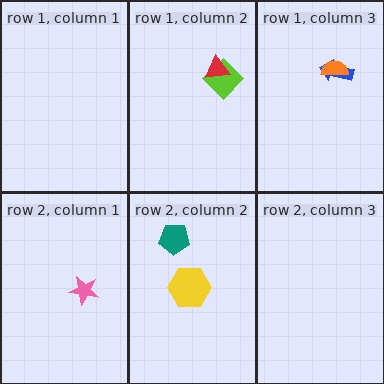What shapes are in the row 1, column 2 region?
The lime diamond, the red triangle.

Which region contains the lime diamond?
The row 1, column 2 region.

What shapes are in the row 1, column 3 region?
The blue arrow, the orange semicircle.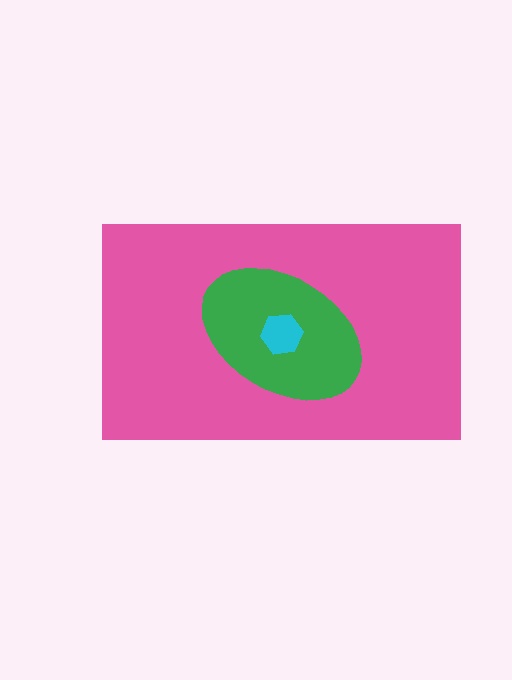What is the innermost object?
The cyan hexagon.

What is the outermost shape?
The pink rectangle.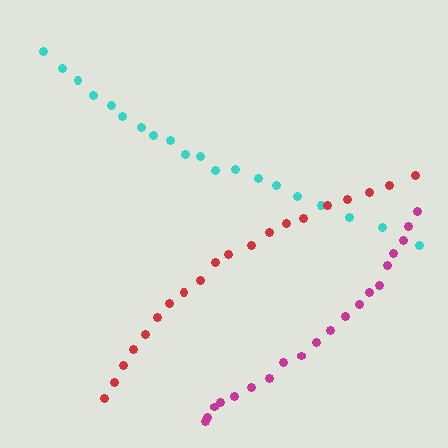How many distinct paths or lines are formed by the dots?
There are 3 distinct paths.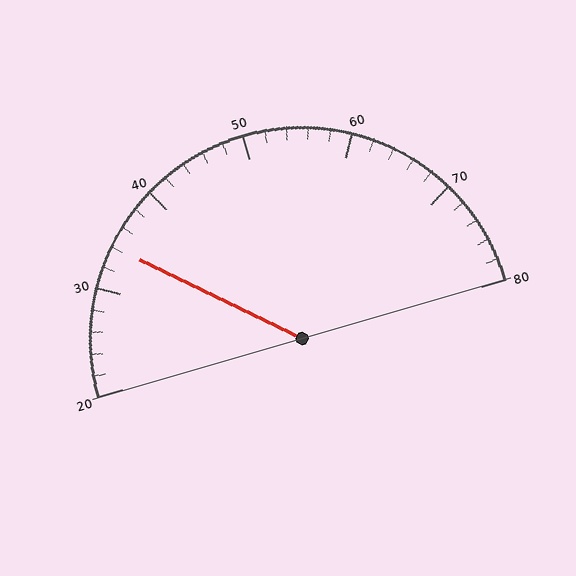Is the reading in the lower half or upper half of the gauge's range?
The reading is in the lower half of the range (20 to 80).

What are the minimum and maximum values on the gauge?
The gauge ranges from 20 to 80.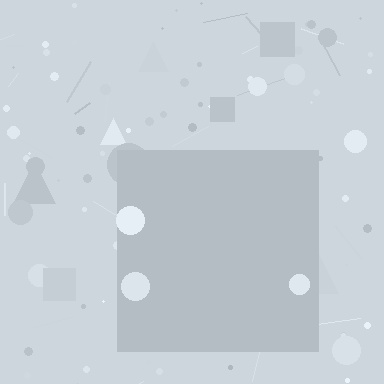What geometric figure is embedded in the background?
A square is embedded in the background.